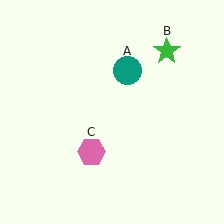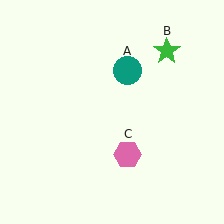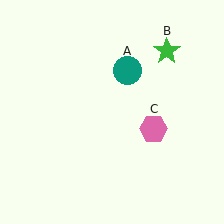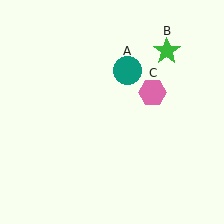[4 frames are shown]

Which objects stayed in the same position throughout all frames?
Teal circle (object A) and green star (object B) remained stationary.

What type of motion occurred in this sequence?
The pink hexagon (object C) rotated counterclockwise around the center of the scene.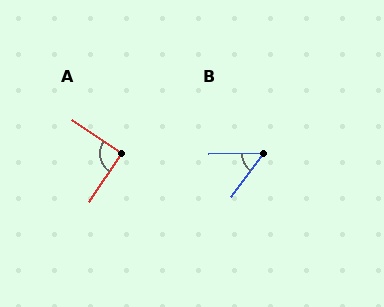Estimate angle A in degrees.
Approximately 91 degrees.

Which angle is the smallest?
B, at approximately 53 degrees.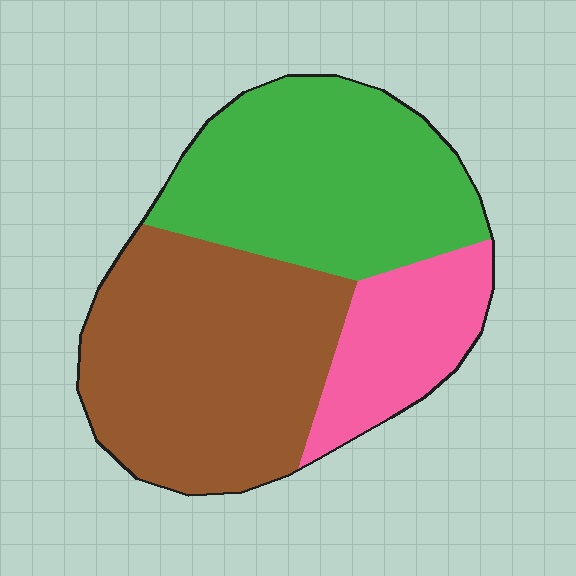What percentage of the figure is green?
Green covers about 40% of the figure.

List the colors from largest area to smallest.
From largest to smallest: brown, green, pink.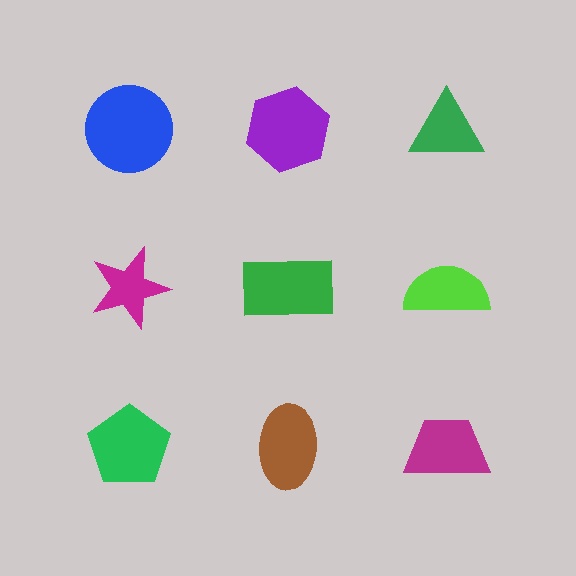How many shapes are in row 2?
3 shapes.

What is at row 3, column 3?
A magenta trapezoid.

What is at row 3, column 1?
A green pentagon.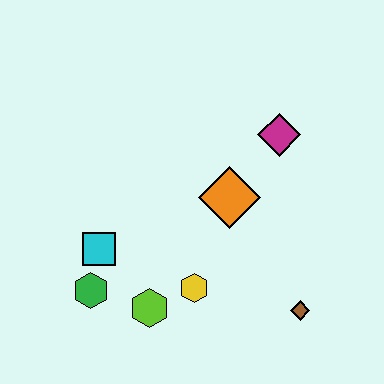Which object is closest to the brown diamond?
The yellow hexagon is closest to the brown diamond.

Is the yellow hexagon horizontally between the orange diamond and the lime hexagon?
Yes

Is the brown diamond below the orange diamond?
Yes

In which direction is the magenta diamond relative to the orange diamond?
The magenta diamond is above the orange diamond.